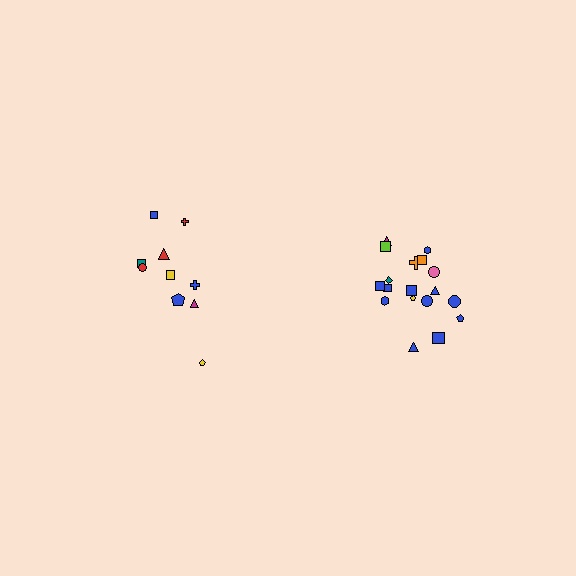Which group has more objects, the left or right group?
The right group.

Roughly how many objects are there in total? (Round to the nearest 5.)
Roughly 30 objects in total.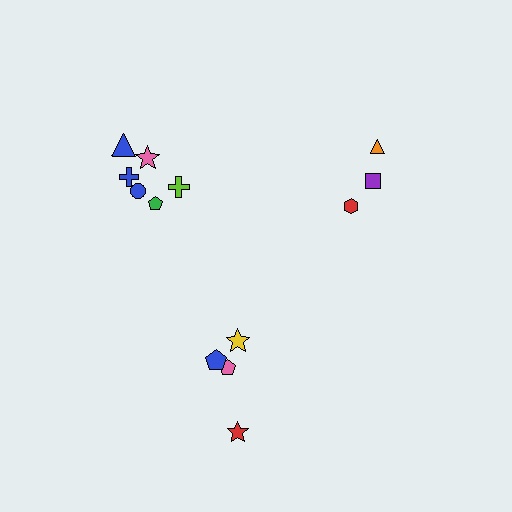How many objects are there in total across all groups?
There are 13 objects.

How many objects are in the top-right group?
There are 3 objects.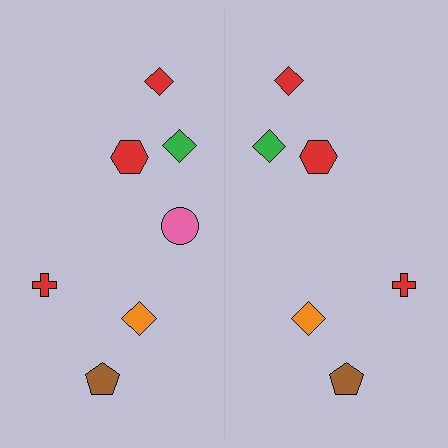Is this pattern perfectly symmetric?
No, the pattern is not perfectly symmetric. A pink circle is missing from the right side.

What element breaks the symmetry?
A pink circle is missing from the right side.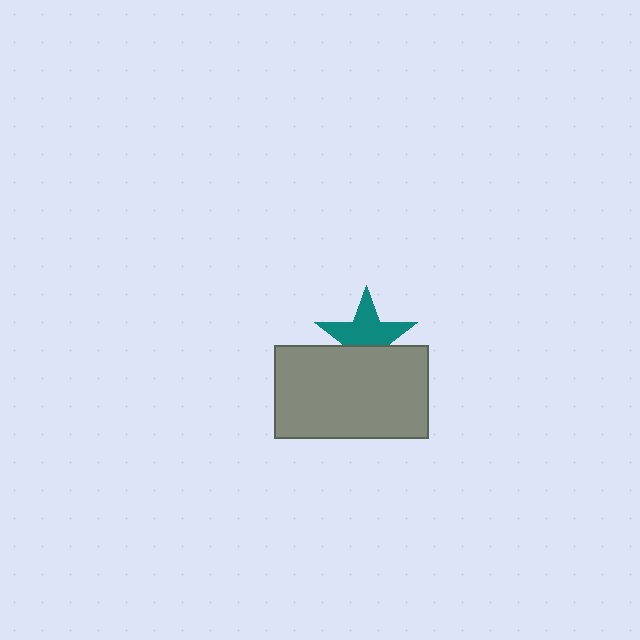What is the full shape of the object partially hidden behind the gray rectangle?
The partially hidden object is a teal star.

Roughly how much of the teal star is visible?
About half of it is visible (roughly 64%).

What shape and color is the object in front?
The object in front is a gray rectangle.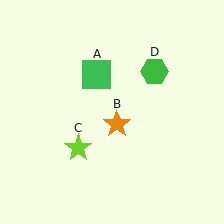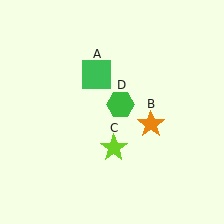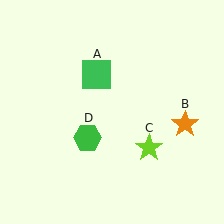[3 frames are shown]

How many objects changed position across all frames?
3 objects changed position: orange star (object B), lime star (object C), green hexagon (object D).